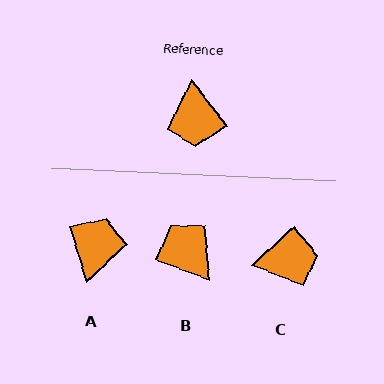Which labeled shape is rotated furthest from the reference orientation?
A, about 159 degrees away.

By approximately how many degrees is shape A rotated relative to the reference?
Approximately 159 degrees counter-clockwise.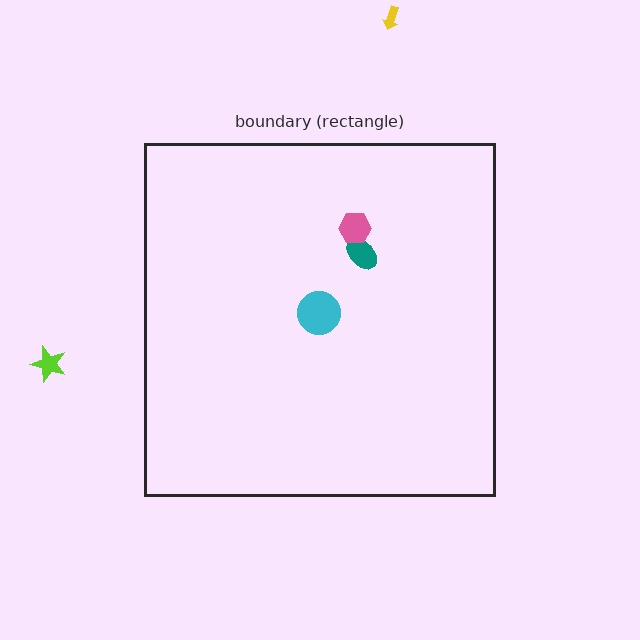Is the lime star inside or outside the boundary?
Outside.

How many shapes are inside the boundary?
3 inside, 2 outside.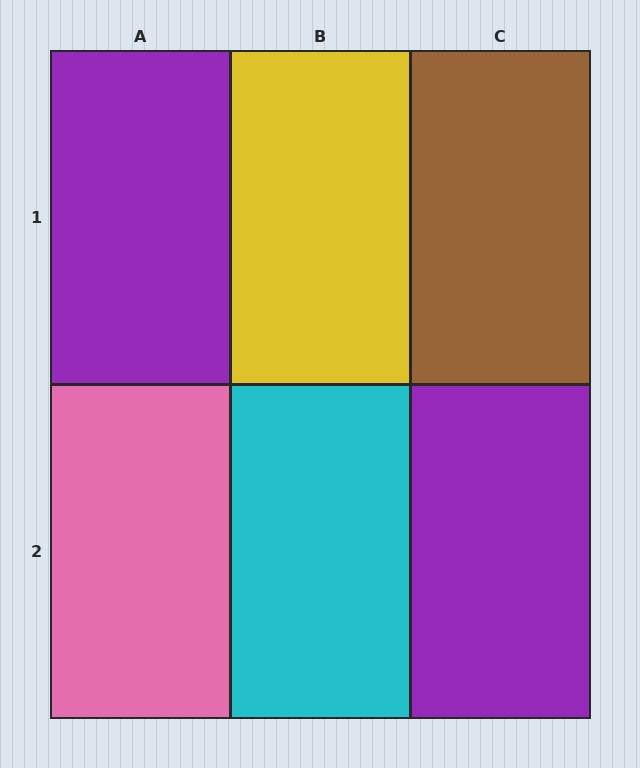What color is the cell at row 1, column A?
Purple.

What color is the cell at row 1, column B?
Yellow.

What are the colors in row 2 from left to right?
Pink, cyan, purple.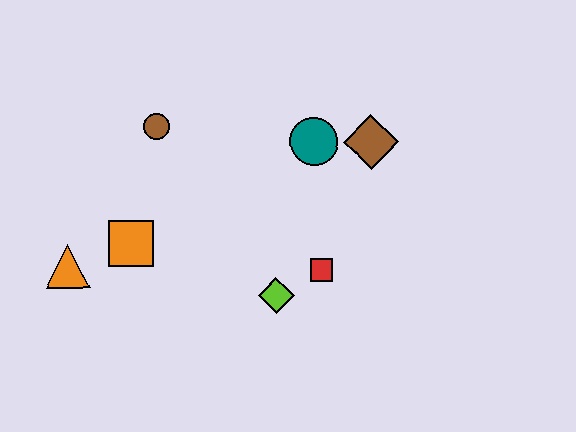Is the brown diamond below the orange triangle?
No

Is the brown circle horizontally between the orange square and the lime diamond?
Yes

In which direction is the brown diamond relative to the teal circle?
The brown diamond is to the right of the teal circle.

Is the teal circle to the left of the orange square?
No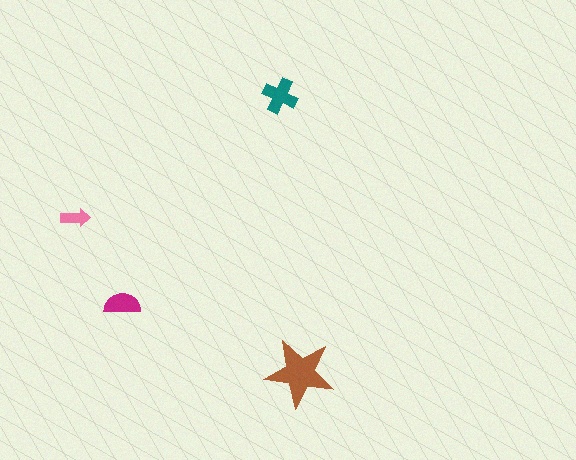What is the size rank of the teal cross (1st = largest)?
2nd.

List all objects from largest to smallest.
The brown star, the teal cross, the magenta semicircle, the pink arrow.